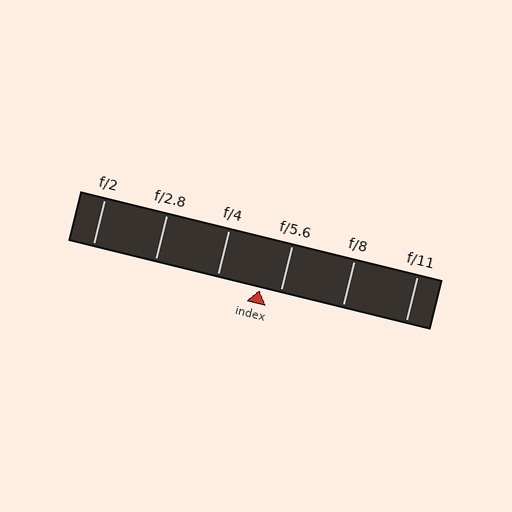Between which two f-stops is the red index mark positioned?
The index mark is between f/4 and f/5.6.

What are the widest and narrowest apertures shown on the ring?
The widest aperture shown is f/2 and the narrowest is f/11.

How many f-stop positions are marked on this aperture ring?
There are 6 f-stop positions marked.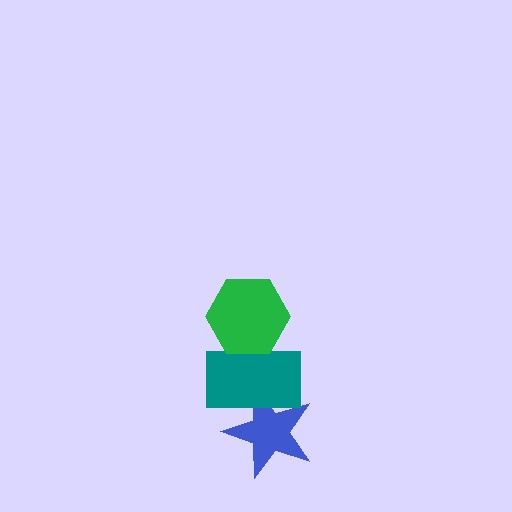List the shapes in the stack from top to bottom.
From top to bottom: the green hexagon, the teal rectangle, the blue star.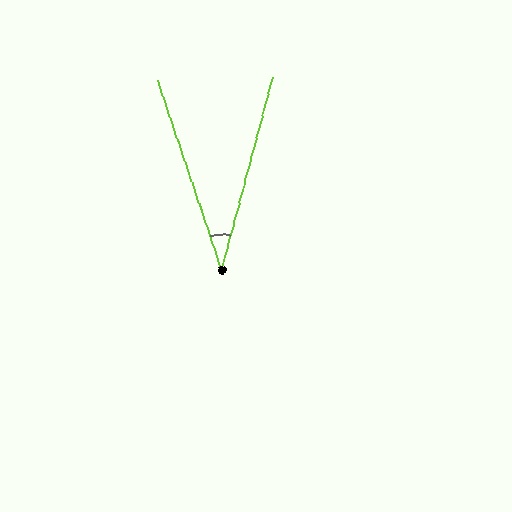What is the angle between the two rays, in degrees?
Approximately 34 degrees.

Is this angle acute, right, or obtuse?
It is acute.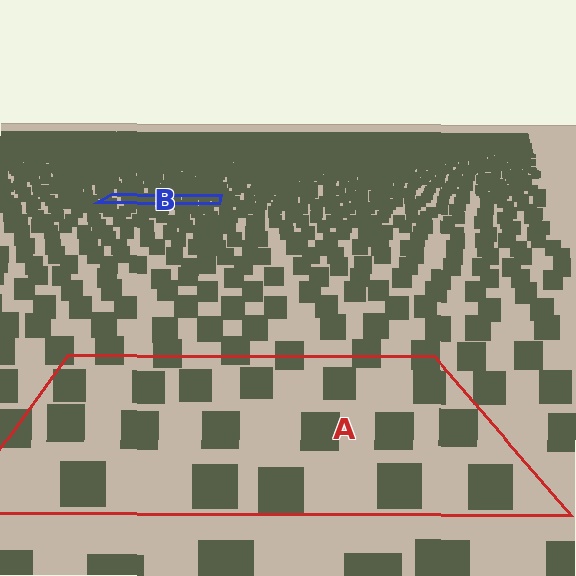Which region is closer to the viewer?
Region A is closer. The texture elements there are larger and more spread out.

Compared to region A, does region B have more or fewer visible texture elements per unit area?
Region B has more texture elements per unit area — they are packed more densely because it is farther away.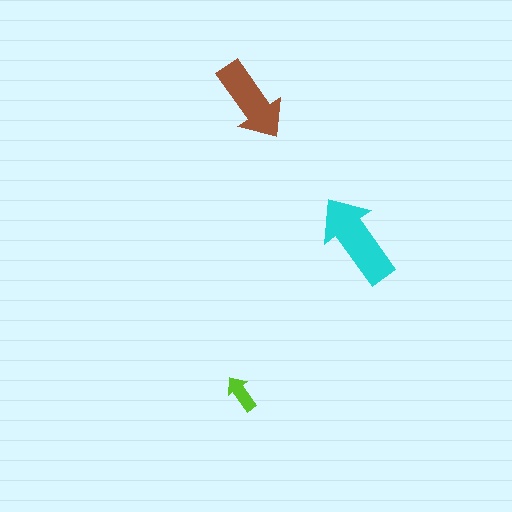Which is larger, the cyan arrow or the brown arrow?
The cyan one.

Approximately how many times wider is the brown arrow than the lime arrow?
About 2 times wider.